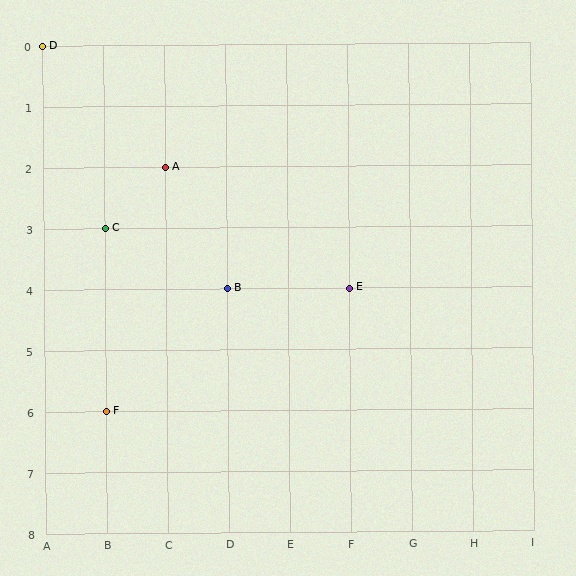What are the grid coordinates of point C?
Point C is at grid coordinates (B, 3).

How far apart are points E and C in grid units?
Points E and C are 4 columns and 1 row apart (about 4.1 grid units diagonally).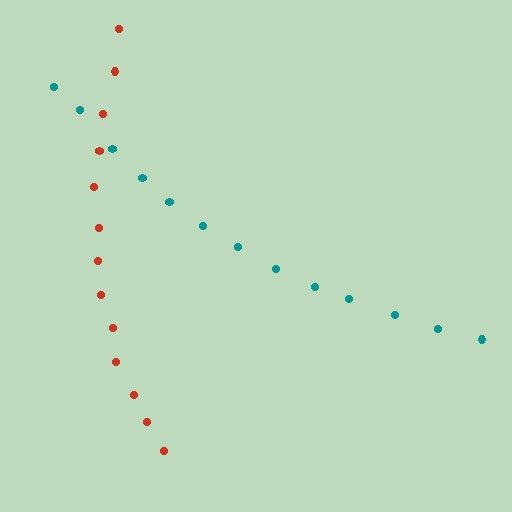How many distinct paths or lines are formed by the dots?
There are 2 distinct paths.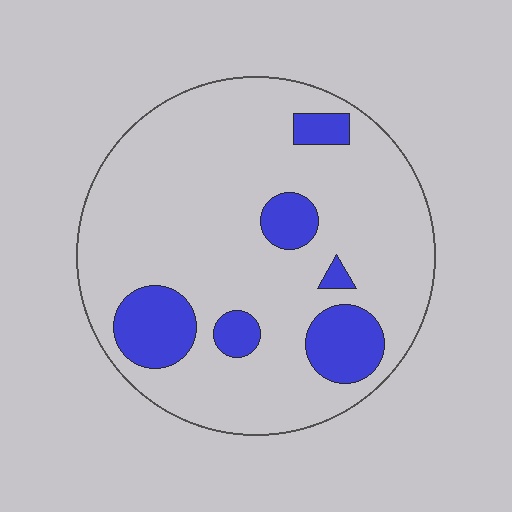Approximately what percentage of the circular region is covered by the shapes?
Approximately 15%.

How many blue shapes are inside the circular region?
6.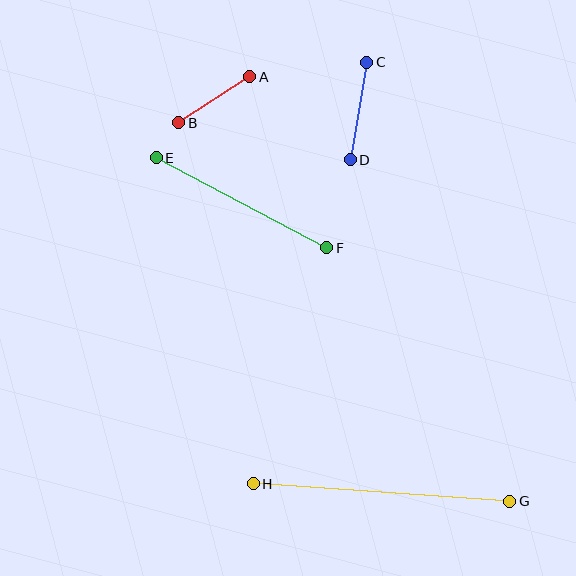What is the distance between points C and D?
The distance is approximately 99 pixels.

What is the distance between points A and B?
The distance is approximately 84 pixels.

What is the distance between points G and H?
The distance is approximately 257 pixels.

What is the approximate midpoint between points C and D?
The midpoint is at approximately (358, 111) pixels.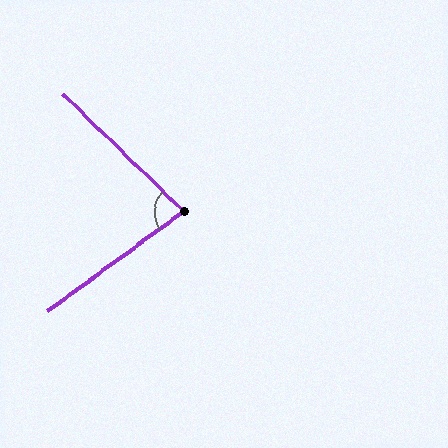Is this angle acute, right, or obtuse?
It is acute.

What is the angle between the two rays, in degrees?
Approximately 80 degrees.